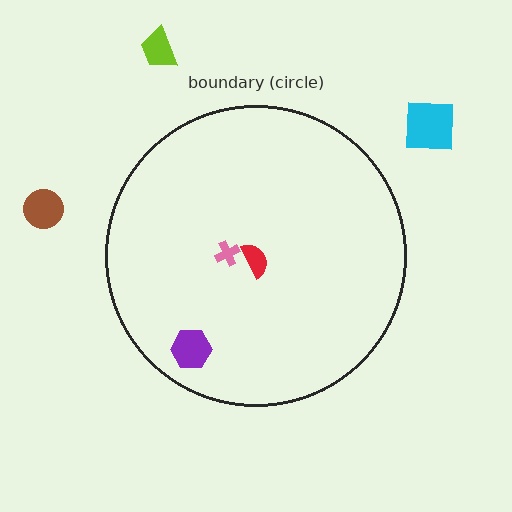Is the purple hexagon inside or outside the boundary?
Inside.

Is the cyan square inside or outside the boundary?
Outside.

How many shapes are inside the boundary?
3 inside, 3 outside.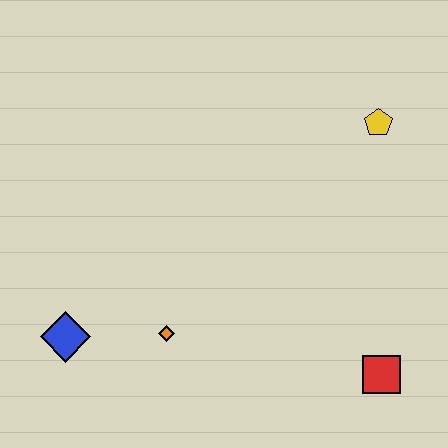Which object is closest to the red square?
The orange diamond is closest to the red square.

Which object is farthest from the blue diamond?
The yellow pentagon is farthest from the blue diamond.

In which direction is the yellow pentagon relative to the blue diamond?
The yellow pentagon is to the right of the blue diamond.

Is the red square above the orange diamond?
No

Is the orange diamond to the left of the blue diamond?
No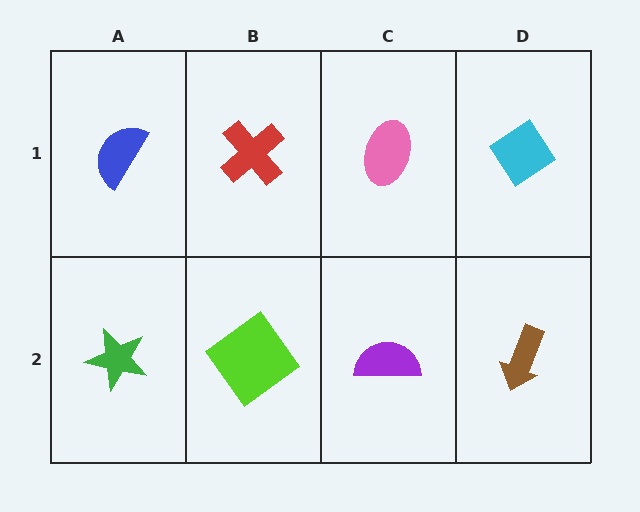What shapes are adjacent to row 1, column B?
A lime diamond (row 2, column B), a blue semicircle (row 1, column A), a pink ellipse (row 1, column C).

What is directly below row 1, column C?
A purple semicircle.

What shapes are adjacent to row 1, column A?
A green star (row 2, column A), a red cross (row 1, column B).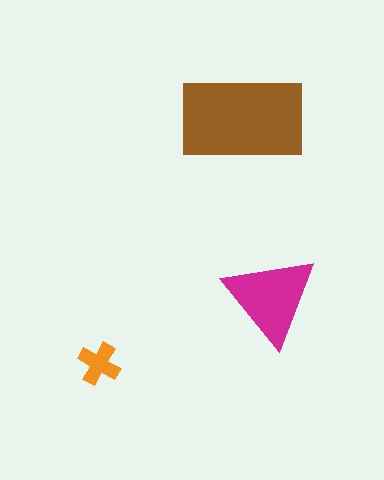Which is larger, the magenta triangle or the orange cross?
The magenta triangle.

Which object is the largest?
The brown rectangle.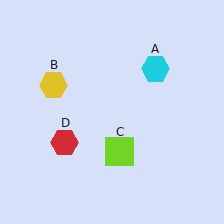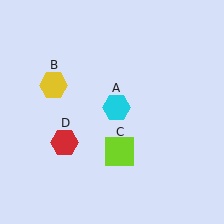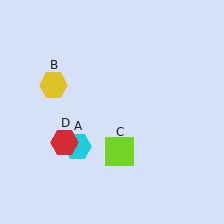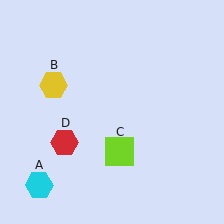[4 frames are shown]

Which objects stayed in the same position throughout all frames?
Yellow hexagon (object B) and lime square (object C) and red hexagon (object D) remained stationary.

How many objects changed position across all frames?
1 object changed position: cyan hexagon (object A).